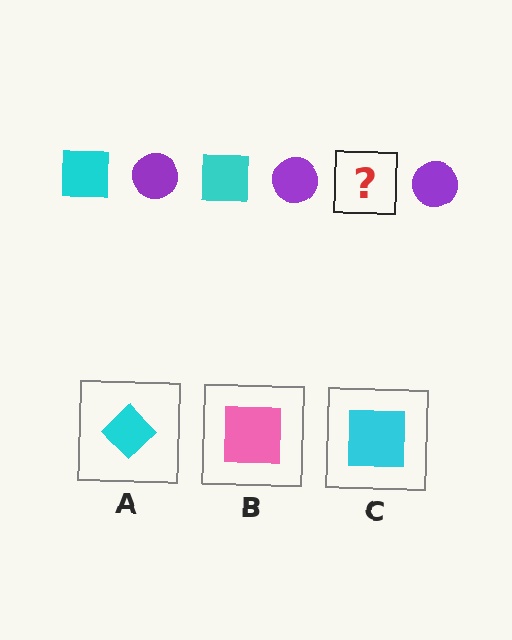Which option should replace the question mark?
Option C.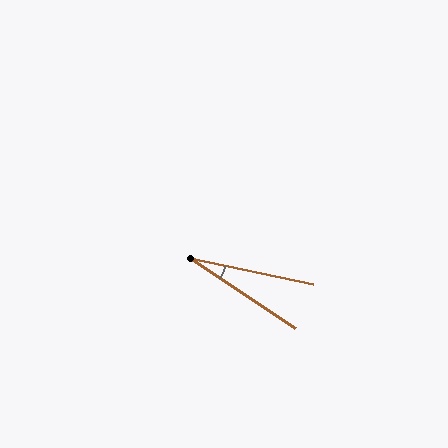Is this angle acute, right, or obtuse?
It is acute.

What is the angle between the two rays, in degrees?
Approximately 22 degrees.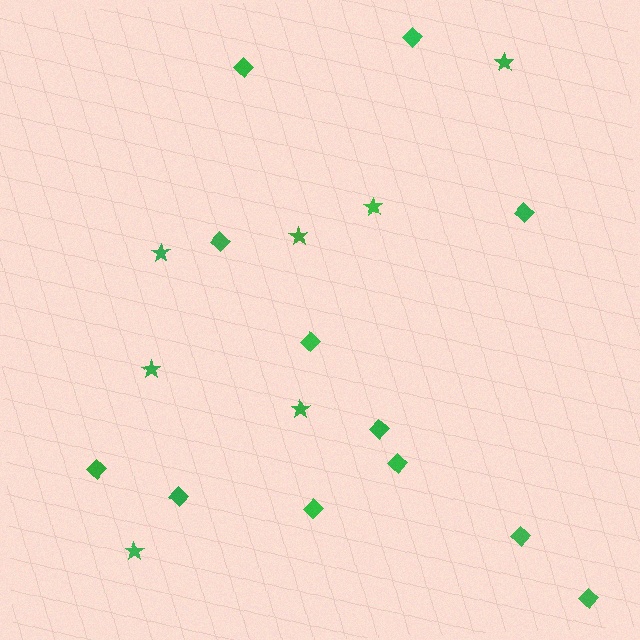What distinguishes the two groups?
There are 2 groups: one group of stars (7) and one group of diamonds (12).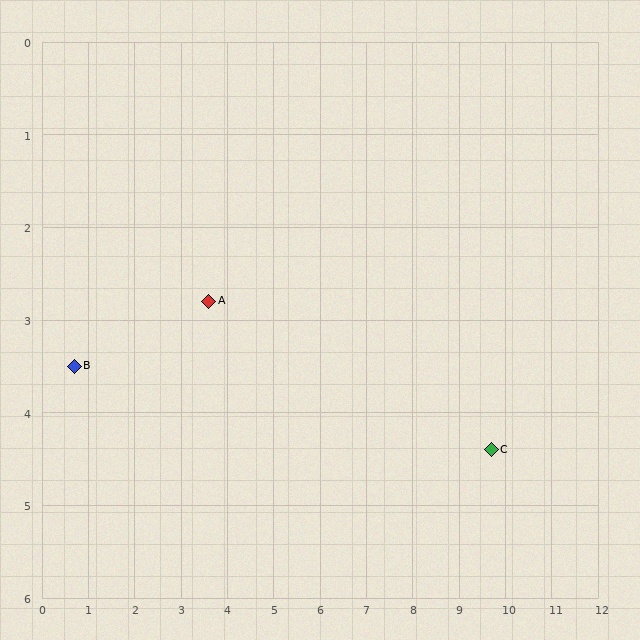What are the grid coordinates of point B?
Point B is at approximately (0.7, 3.5).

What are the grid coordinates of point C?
Point C is at approximately (9.7, 4.4).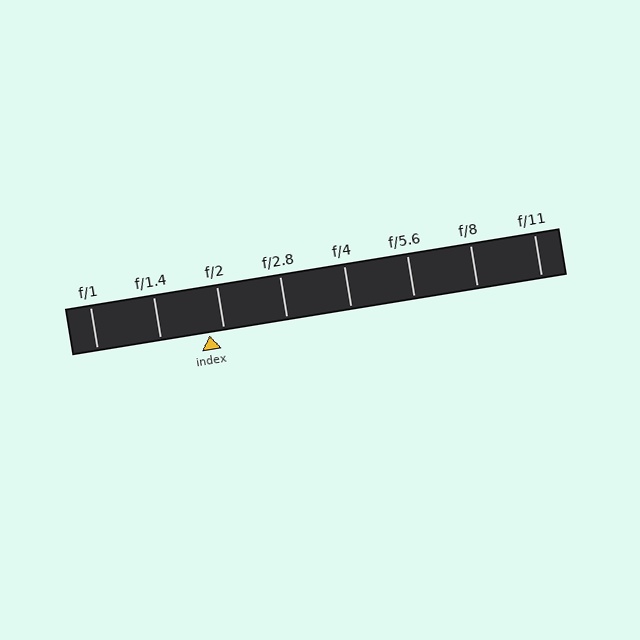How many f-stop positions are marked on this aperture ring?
There are 8 f-stop positions marked.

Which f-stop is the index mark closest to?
The index mark is closest to f/2.